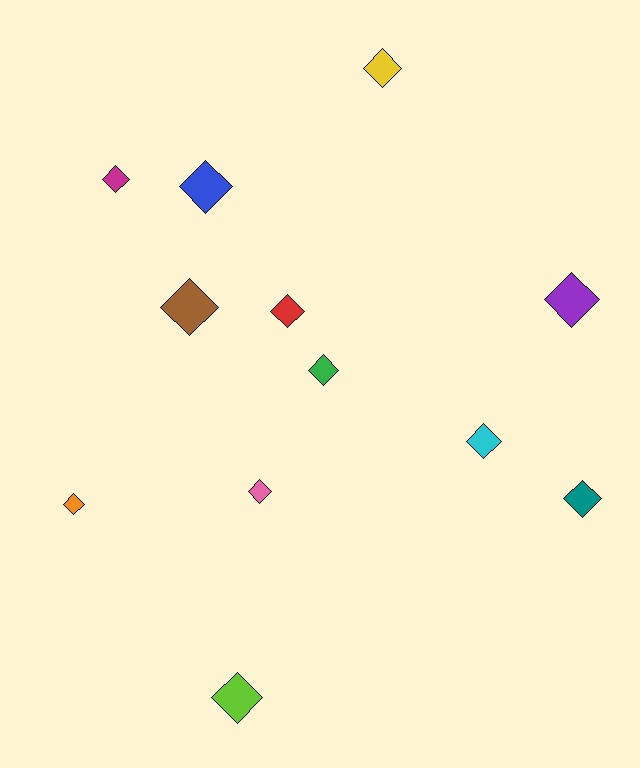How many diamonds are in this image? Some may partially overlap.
There are 12 diamonds.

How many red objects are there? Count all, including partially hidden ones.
There is 1 red object.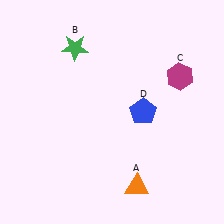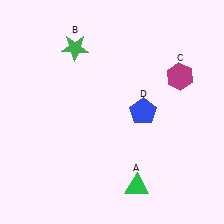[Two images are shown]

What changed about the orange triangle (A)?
In Image 1, A is orange. In Image 2, it changed to green.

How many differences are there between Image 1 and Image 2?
There is 1 difference between the two images.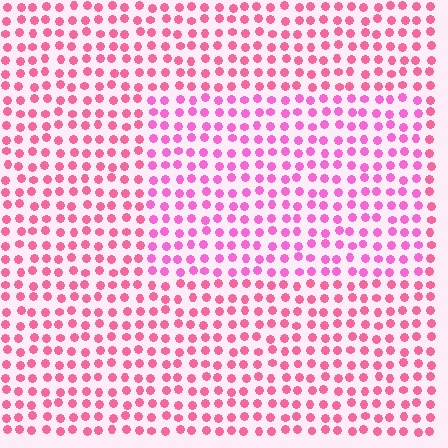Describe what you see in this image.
The image is filled with small pink elements in a uniform arrangement. A rectangle-shaped region is visible where the elements are tinted to a slightly different hue, forming a subtle color boundary.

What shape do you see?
I see a rectangle.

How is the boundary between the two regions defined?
The boundary is defined purely by a slight shift in hue (about 23 degrees). Spacing, size, and orientation are identical on both sides.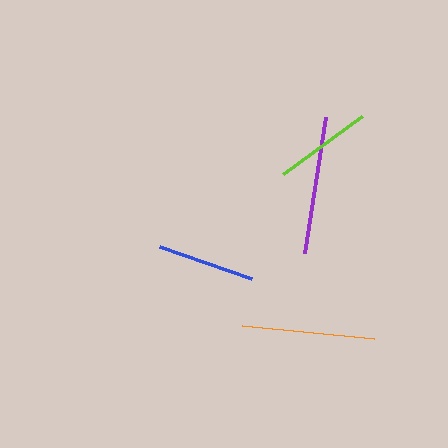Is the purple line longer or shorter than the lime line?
The purple line is longer than the lime line.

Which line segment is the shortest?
The blue line is the shortest at approximately 97 pixels.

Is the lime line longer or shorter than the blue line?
The lime line is longer than the blue line.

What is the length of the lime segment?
The lime segment is approximately 98 pixels long.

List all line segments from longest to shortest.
From longest to shortest: purple, orange, lime, blue.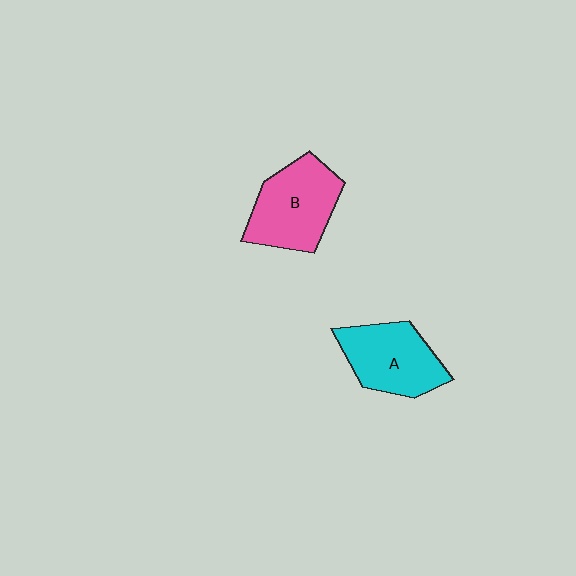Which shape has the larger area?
Shape B (pink).